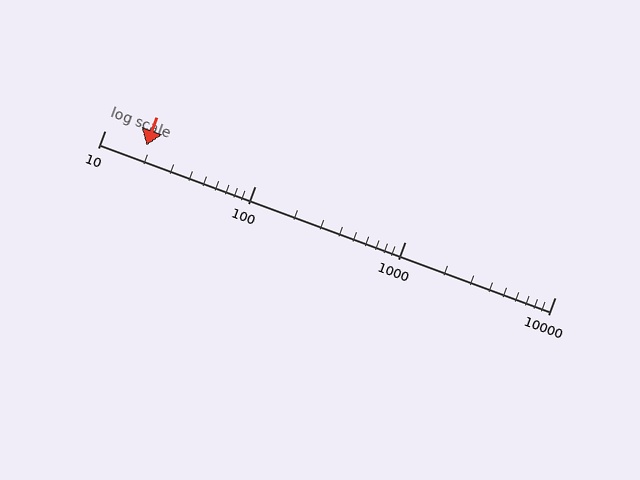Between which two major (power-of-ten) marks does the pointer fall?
The pointer is between 10 and 100.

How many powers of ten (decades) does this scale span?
The scale spans 3 decades, from 10 to 10000.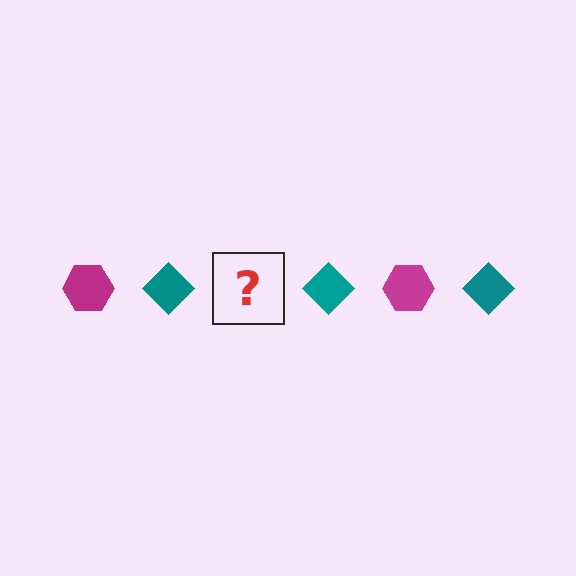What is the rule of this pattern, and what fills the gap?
The rule is that the pattern alternates between magenta hexagon and teal diamond. The gap should be filled with a magenta hexagon.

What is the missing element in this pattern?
The missing element is a magenta hexagon.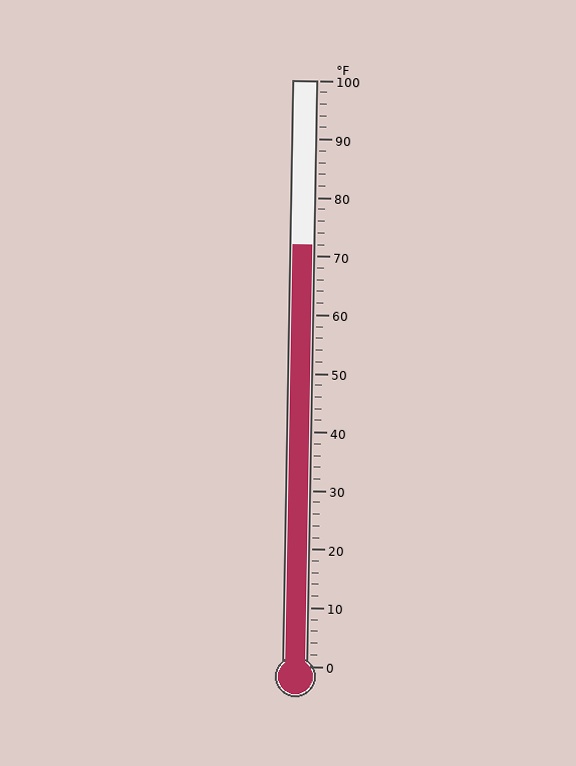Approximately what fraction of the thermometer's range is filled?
The thermometer is filled to approximately 70% of its range.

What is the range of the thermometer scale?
The thermometer scale ranges from 0°F to 100°F.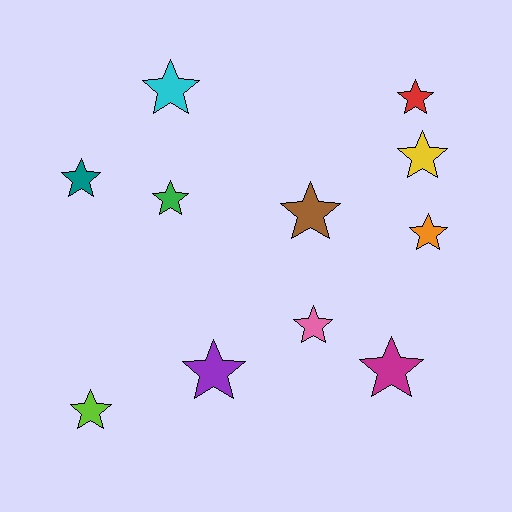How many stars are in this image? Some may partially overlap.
There are 11 stars.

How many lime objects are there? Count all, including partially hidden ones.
There is 1 lime object.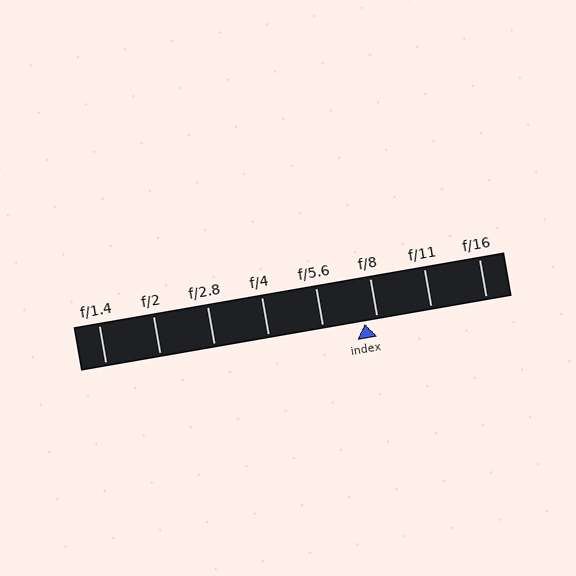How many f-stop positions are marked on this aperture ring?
There are 8 f-stop positions marked.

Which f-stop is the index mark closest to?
The index mark is closest to f/8.